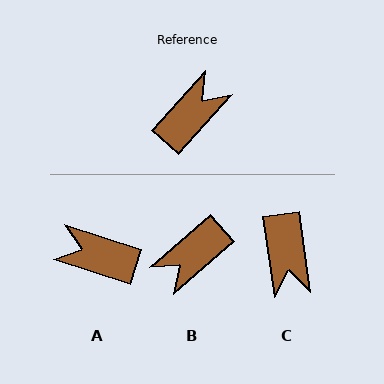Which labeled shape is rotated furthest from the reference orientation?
B, about 172 degrees away.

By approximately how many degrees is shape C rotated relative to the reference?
Approximately 131 degrees clockwise.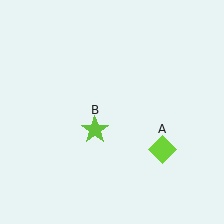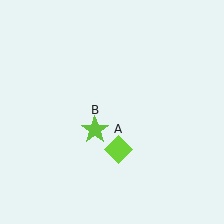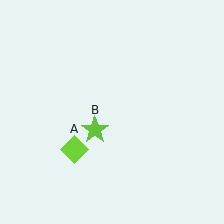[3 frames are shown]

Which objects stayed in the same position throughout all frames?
Lime star (object B) remained stationary.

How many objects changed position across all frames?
1 object changed position: lime diamond (object A).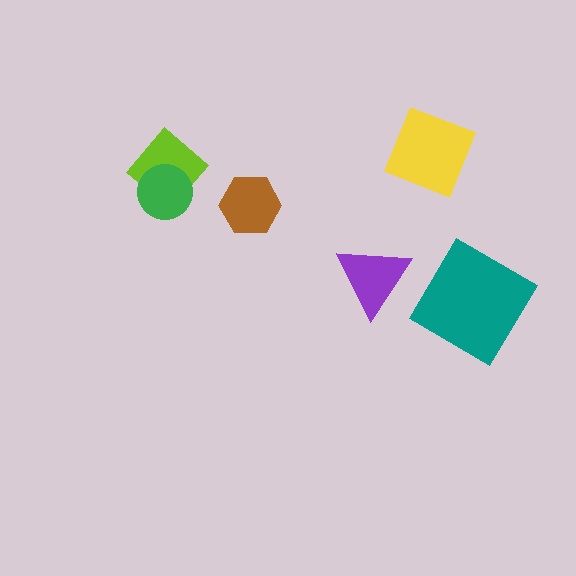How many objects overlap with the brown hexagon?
0 objects overlap with the brown hexagon.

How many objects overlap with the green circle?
1 object overlaps with the green circle.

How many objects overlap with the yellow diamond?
0 objects overlap with the yellow diamond.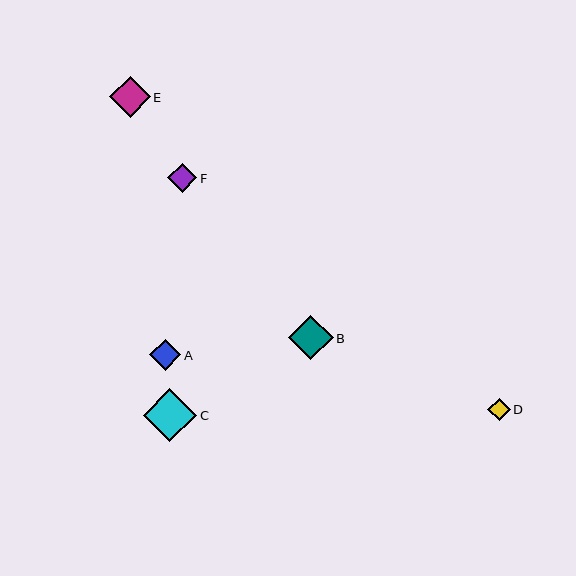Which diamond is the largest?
Diamond C is the largest with a size of approximately 54 pixels.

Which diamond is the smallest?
Diamond D is the smallest with a size of approximately 22 pixels.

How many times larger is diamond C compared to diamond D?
Diamond C is approximately 2.4 times the size of diamond D.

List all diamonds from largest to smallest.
From largest to smallest: C, B, E, A, F, D.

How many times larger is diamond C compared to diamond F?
Diamond C is approximately 1.8 times the size of diamond F.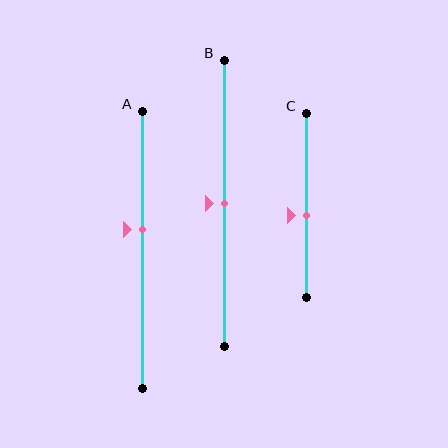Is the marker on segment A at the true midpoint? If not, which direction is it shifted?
No, the marker on segment A is shifted upward by about 7% of the segment length.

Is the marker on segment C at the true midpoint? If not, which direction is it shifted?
No, the marker on segment C is shifted downward by about 5% of the segment length.